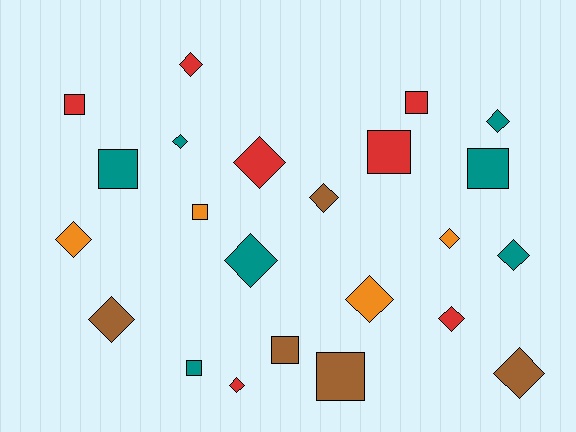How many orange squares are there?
There is 1 orange square.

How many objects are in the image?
There are 23 objects.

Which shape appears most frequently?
Diamond, with 14 objects.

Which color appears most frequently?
Red, with 7 objects.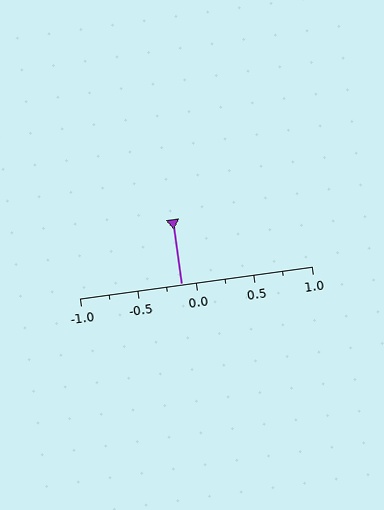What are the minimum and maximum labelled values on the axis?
The axis runs from -1.0 to 1.0.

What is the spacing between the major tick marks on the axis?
The major ticks are spaced 0.5 apart.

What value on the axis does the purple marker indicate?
The marker indicates approximately -0.12.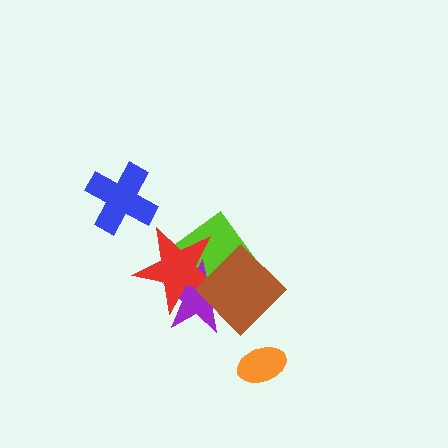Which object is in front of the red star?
The brown diamond is in front of the red star.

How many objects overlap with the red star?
3 objects overlap with the red star.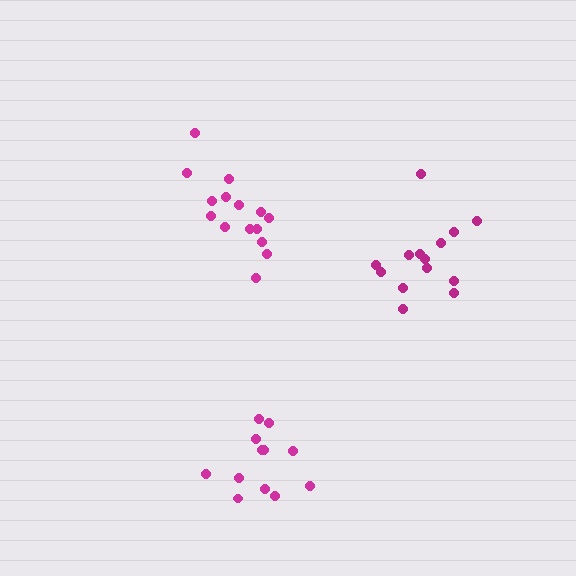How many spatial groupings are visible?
There are 3 spatial groupings.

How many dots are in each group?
Group 1: 14 dots, Group 2: 12 dots, Group 3: 15 dots (41 total).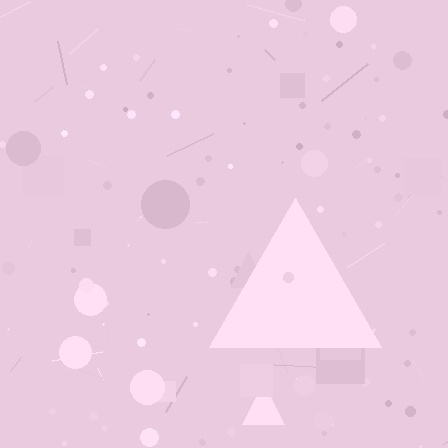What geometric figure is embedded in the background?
A triangle is embedded in the background.